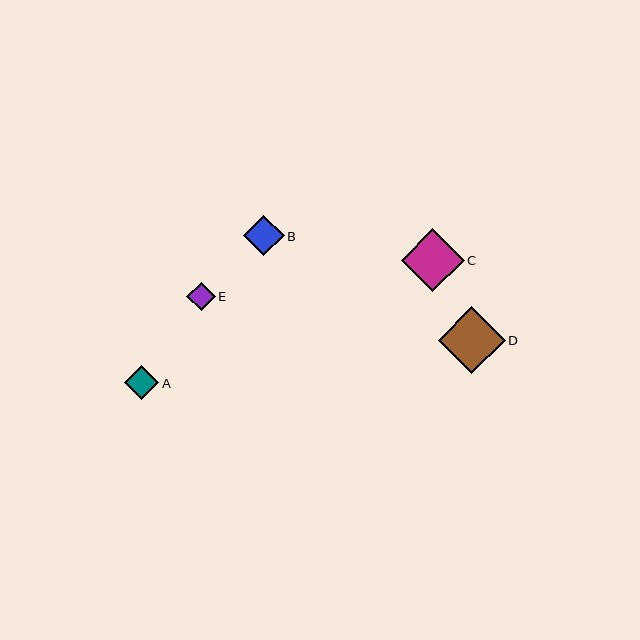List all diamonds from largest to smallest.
From largest to smallest: D, C, B, A, E.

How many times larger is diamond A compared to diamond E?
Diamond A is approximately 1.2 times the size of diamond E.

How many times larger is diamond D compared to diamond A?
Diamond D is approximately 2.0 times the size of diamond A.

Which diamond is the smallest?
Diamond E is the smallest with a size of approximately 29 pixels.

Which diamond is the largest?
Diamond D is the largest with a size of approximately 67 pixels.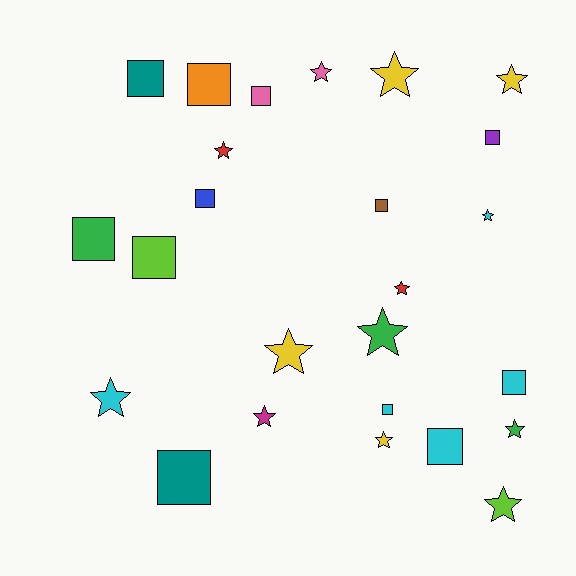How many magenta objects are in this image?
There is 1 magenta object.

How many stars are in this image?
There are 13 stars.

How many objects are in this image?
There are 25 objects.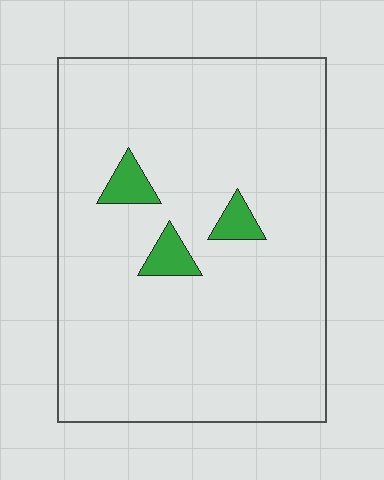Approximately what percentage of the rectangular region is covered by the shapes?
Approximately 5%.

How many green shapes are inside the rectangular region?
3.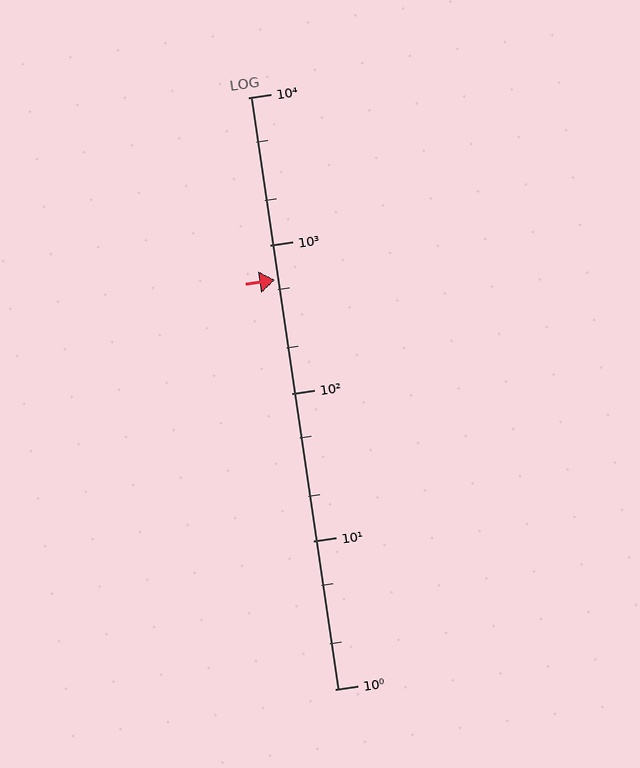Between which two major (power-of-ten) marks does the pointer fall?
The pointer is between 100 and 1000.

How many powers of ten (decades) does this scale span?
The scale spans 4 decades, from 1 to 10000.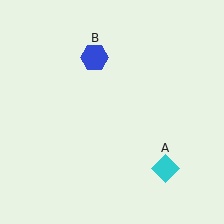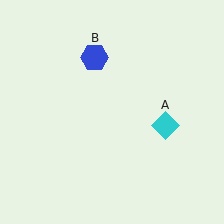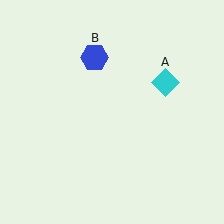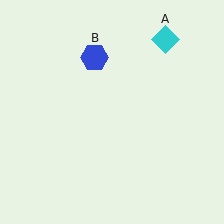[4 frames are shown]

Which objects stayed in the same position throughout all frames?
Blue hexagon (object B) remained stationary.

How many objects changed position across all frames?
1 object changed position: cyan diamond (object A).